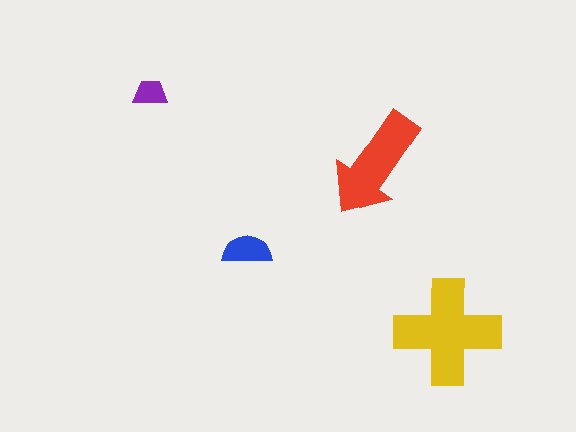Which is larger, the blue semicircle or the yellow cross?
The yellow cross.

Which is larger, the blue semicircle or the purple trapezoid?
The blue semicircle.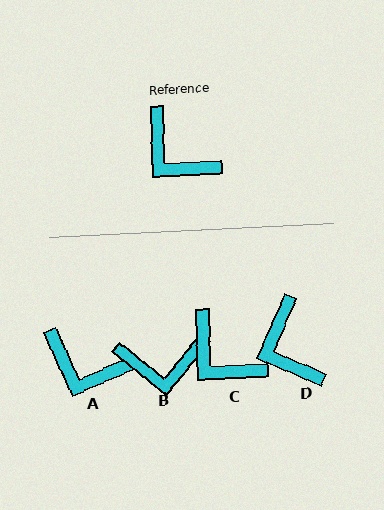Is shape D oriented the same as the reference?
No, it is off by about 26 degrees.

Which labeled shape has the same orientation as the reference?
C.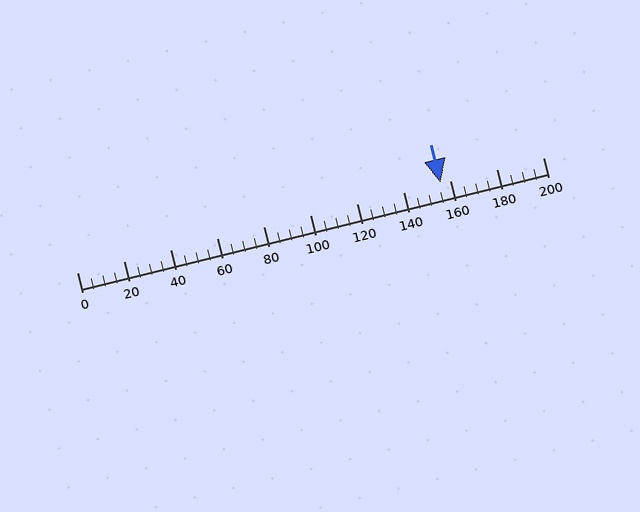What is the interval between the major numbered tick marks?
The major tick marks are spaced 20 units apart.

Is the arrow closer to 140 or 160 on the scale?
The arrow is closer to 160.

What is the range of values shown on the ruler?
The ruler shows values from 0 to 200.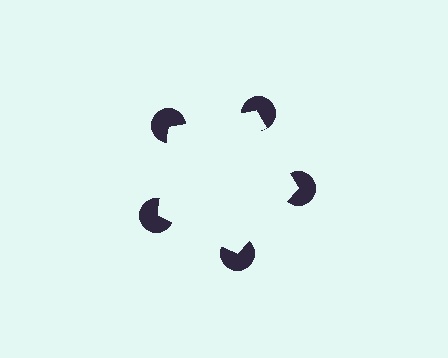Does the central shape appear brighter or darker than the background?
It typically appears slightly brighter than the background, even though no actual brightness change is drawn.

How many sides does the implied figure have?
5 sides.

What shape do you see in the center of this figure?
An illusory pentagon — its edges are inferred from the aligned wedge cuts in the pac-man discs, not physically drawn.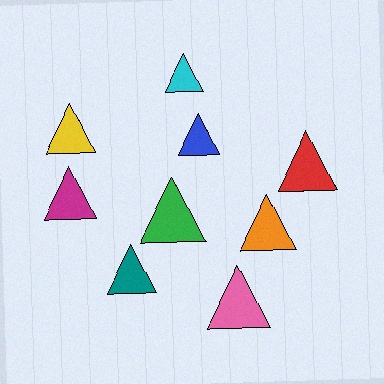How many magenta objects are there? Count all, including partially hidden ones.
There is 1 magenta object.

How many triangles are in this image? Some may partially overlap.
There are 9 triangles.